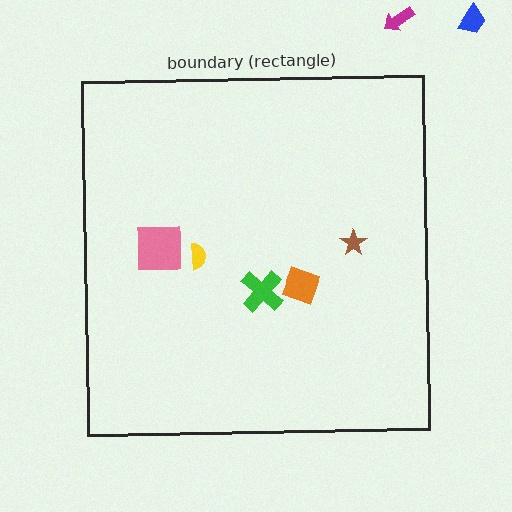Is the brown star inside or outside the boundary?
Inside.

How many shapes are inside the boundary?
5 inside, 2 outside.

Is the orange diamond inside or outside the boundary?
Inside.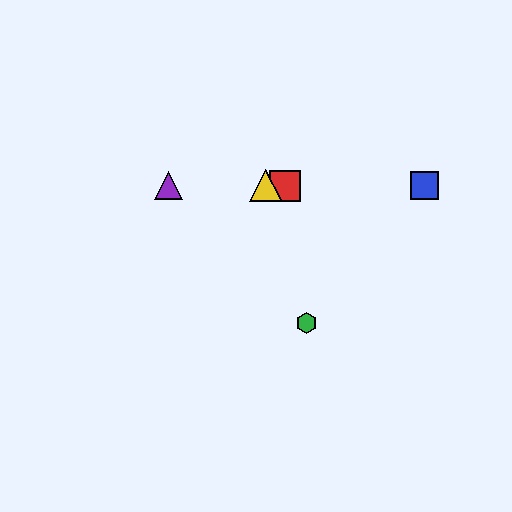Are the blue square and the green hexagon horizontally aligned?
No, the blue square is at y≈186 and the green hexagon is at y≈323.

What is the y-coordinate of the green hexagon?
The green hexagon is at y≈323.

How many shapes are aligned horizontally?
4 shapes (the red square, the blue square, the yellow triangle, the purple triangle) are aligned horizontally.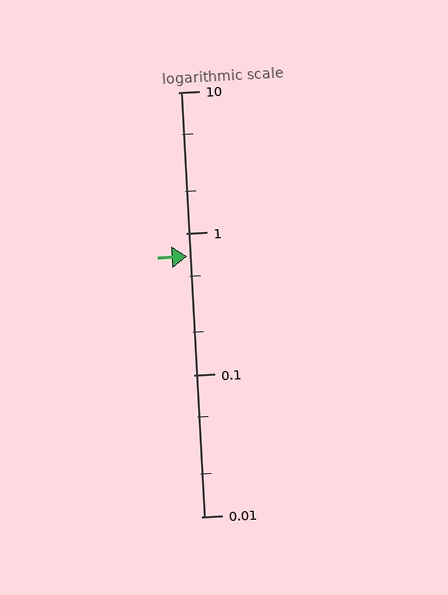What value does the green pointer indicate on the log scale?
The pointer indicates approximately 0.69.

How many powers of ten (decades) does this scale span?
The scale spans 3 decades, from 0.01 to 10.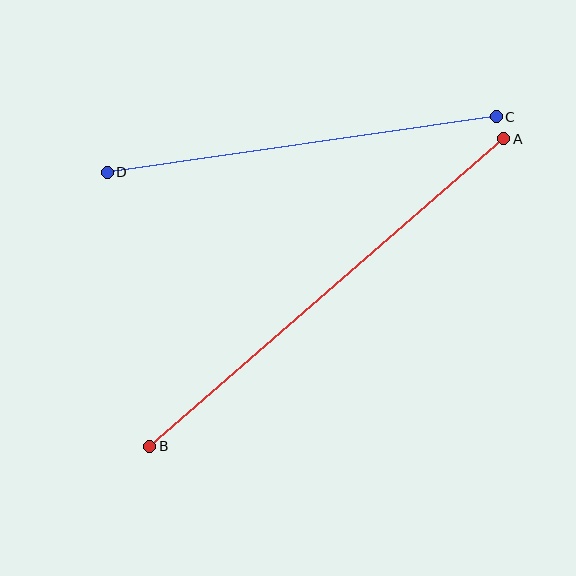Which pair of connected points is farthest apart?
Points A and B are farthest apart.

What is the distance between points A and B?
The distance is approximately 469 pixels.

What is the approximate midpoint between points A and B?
The midpoint is at approximately (327, 292) pixels.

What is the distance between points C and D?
The distance is approximately 393 pixels.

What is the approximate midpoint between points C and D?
The midpoint is at approximately (302, 144) pixels.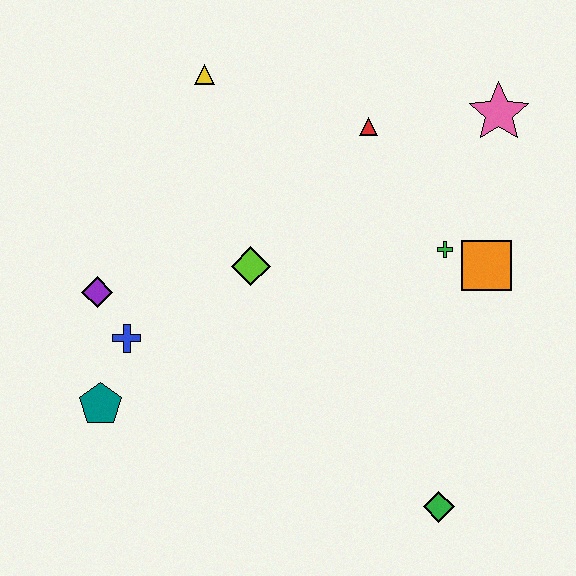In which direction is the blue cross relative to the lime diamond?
The blue cross is to the left of the lime diamond.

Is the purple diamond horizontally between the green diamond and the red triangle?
No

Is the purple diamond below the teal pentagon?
No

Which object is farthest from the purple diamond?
The pink star is farthest from the purple diamond.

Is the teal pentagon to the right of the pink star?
No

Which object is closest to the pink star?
The red triangle is closest to the pink star.